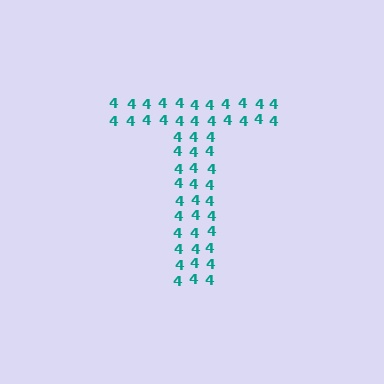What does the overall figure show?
The overall figure shows the letter T.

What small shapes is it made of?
It is made of small digit 4's.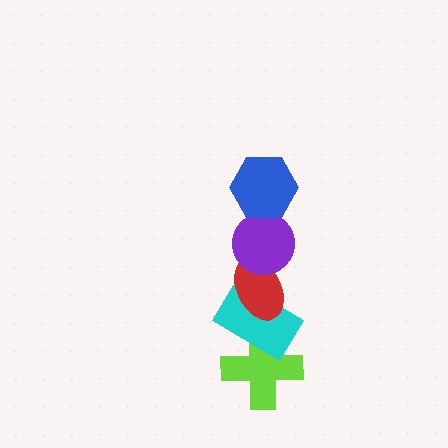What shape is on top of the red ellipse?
The purple circle is on top of the red ellipse.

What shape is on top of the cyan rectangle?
The red ellipse is on top of the cyan rectangle.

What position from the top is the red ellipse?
The red ellipse is 3rd from the top.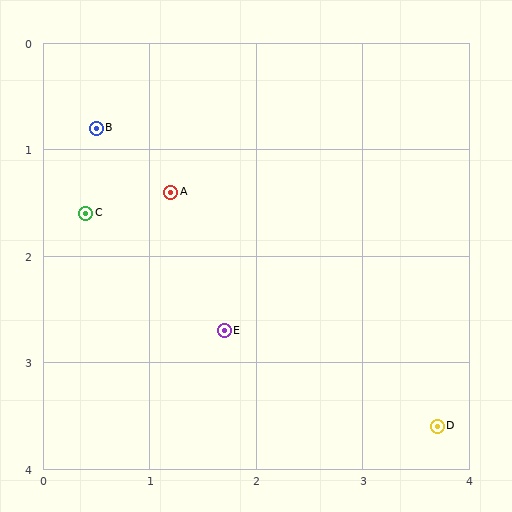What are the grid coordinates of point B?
Point B is at approximately (0.5, 0.8).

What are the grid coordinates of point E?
Point E is at approximately (1.7, 2.7).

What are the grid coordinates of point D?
Point D is at approximately (3.7, 3.6).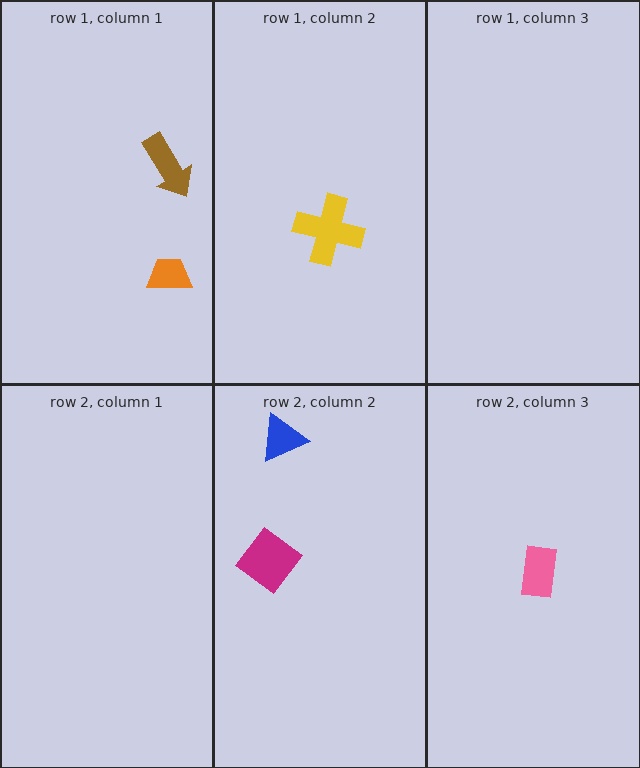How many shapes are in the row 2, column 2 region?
2.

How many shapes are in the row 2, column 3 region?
1.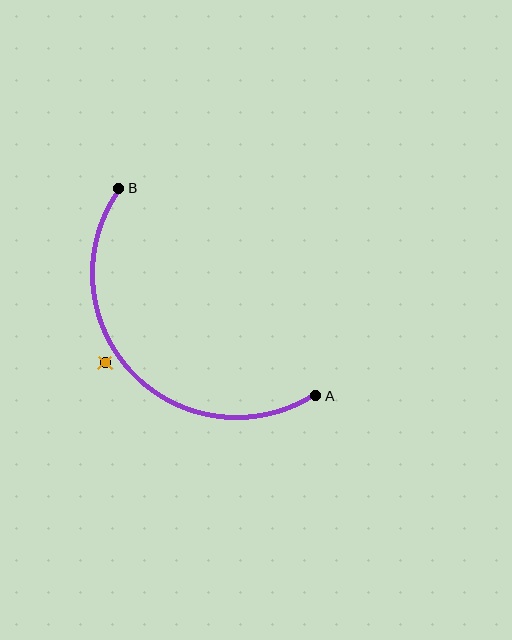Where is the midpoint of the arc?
The arc midpoint is the point on the curve farthest from the straight line joining A and B. It sits below and to the left of that line.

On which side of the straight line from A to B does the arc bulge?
The arc bulges below and to the left of the straight line connecting A and B.